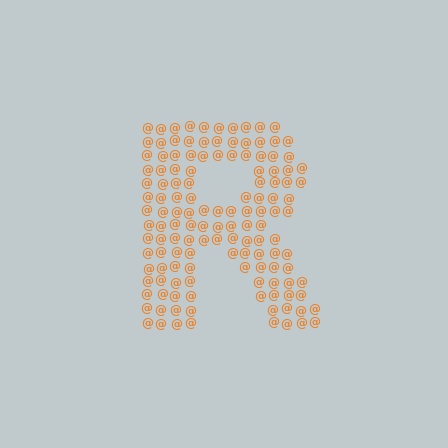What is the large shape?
The large shape is the letter R.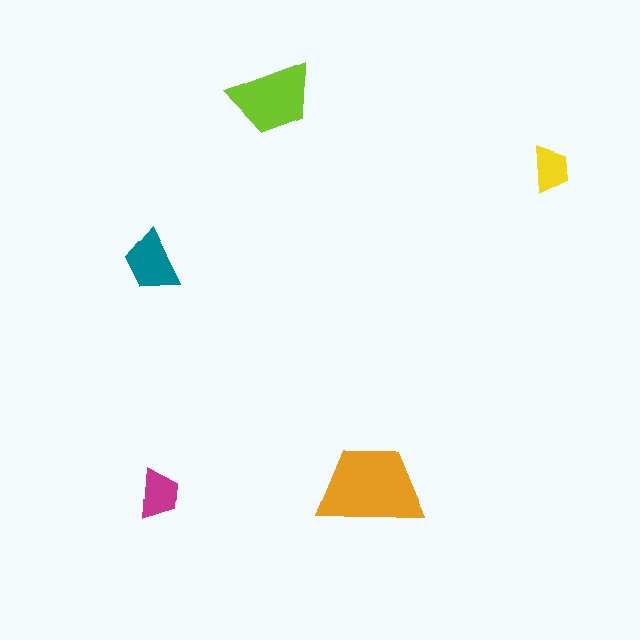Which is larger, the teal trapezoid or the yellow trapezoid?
The teal one.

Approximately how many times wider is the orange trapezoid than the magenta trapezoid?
About 2 times wider.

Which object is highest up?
The lime trapezoid is topmost.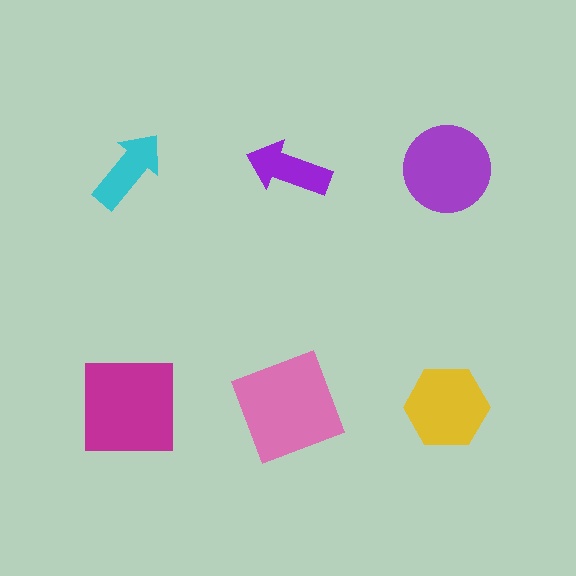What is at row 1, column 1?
A cyan arrow.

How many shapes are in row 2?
3 shapes.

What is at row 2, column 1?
A magenta square.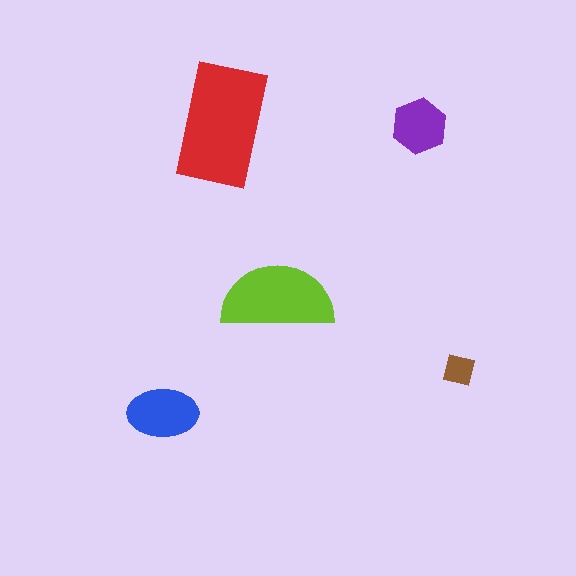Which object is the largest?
The red rectangle.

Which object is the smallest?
The brown square.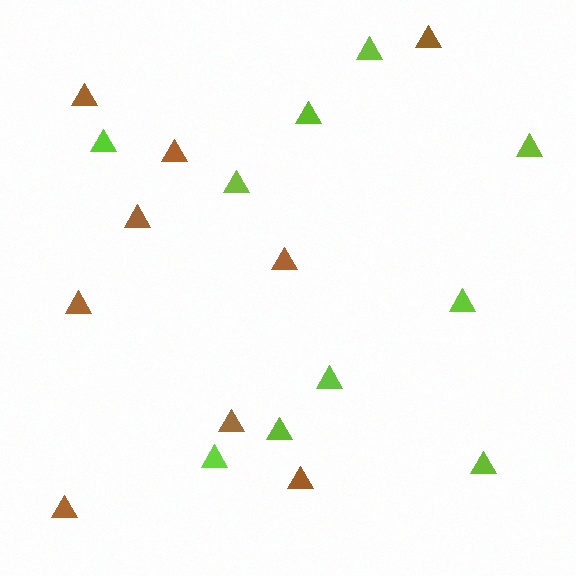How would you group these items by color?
There are 2 groups: one group of brown triangles (9) and one group of lime triangles (10).